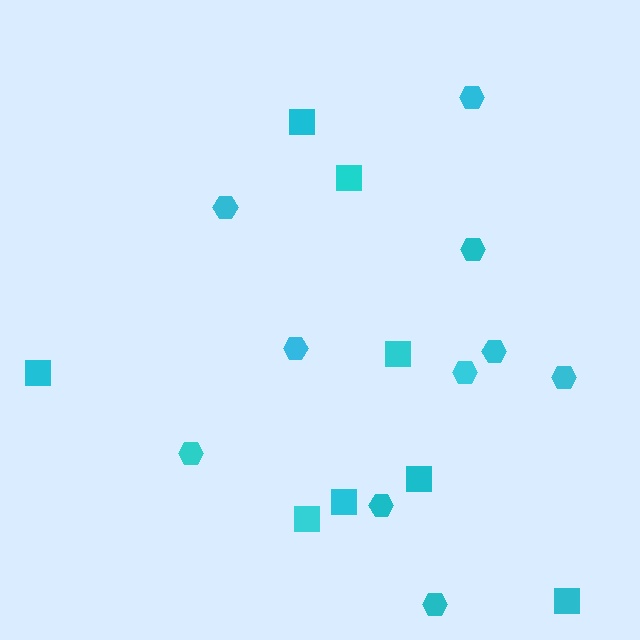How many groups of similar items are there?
There are 2 groups: one group of squares (8) and one group of hexagons (10).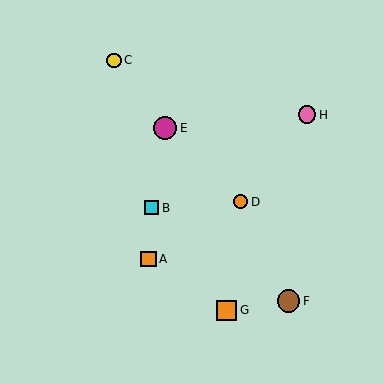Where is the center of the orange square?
The center of the orange square is at (148, 259).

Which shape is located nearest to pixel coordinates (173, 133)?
The magenta circle (labeled E) at (165, 128) is nearest to that location.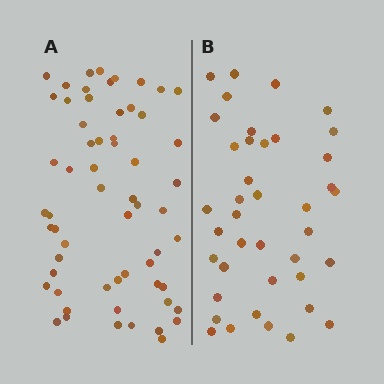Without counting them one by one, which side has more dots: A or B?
Region A (the left region) has more dots.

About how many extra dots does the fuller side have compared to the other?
Region A has approximately 20 more dots than region B.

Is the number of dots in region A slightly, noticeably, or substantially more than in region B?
Region A has substantially more. The ratio is roughly 1.5 to 1.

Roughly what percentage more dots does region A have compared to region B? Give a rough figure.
About 50% more.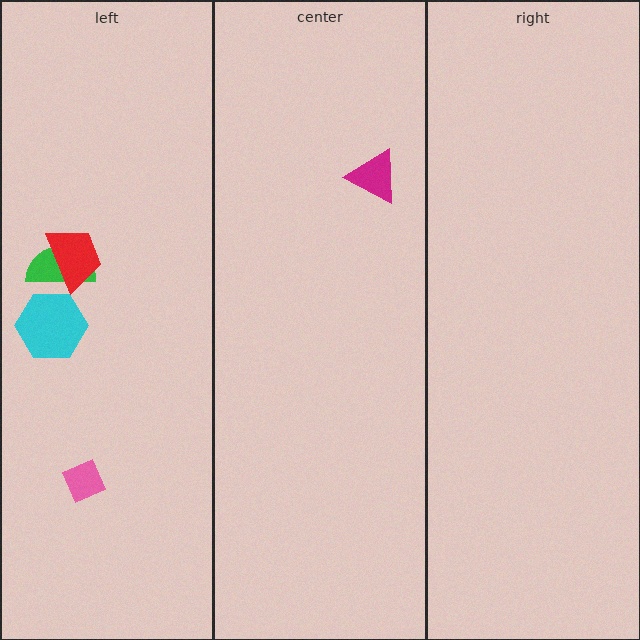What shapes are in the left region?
The cyan hexagon, the green semicircle, the red trapezoid, the pink diamond.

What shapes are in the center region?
The magenta triangle.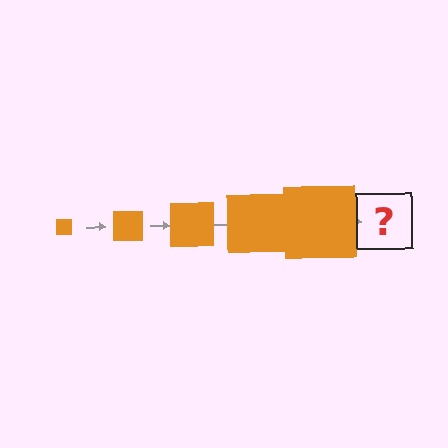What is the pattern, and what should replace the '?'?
The pattern is that the square gets progressively larger each step. The '?' should be an orange square, larger than the previous one.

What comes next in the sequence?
The next element should be an orange square, larger than the previous one.